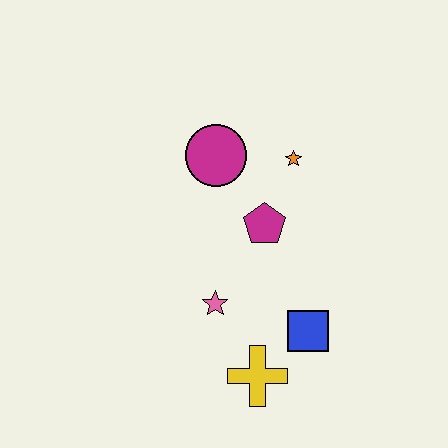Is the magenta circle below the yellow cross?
No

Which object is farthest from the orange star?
The yellow cross is farthest from the orange star.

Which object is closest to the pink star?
The yellow cross is closest to the pink star.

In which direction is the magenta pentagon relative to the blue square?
The magenta pentagon is above the blue square.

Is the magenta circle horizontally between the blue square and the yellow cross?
No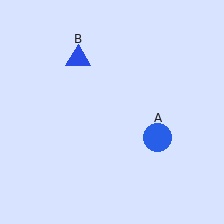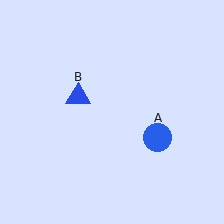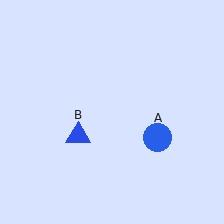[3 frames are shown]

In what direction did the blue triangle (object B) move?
The blue triangle (object B) moved down.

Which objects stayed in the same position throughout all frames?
Blue circle (object A) remained stationary.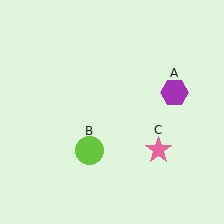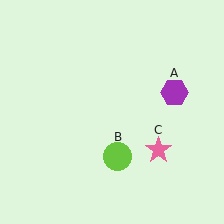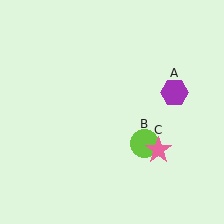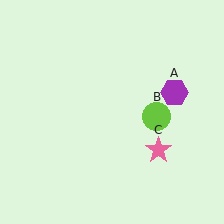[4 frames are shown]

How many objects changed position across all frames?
1 object changed position: lime circle (object B).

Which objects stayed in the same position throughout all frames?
Purple hexagon (object A) and pink star (object C) remained stationary.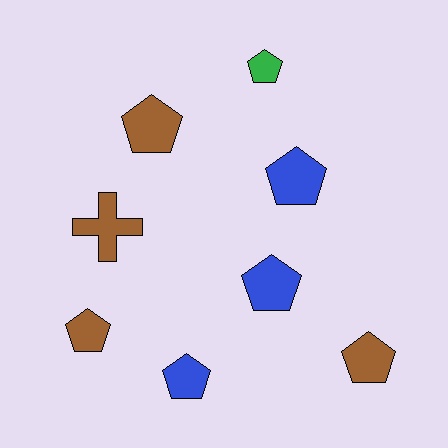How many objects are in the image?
There are 8 objects.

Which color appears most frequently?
Brown, with 4 objects.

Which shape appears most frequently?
Pentagon, with 7 objects.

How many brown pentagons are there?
There are 3 brown pentagons.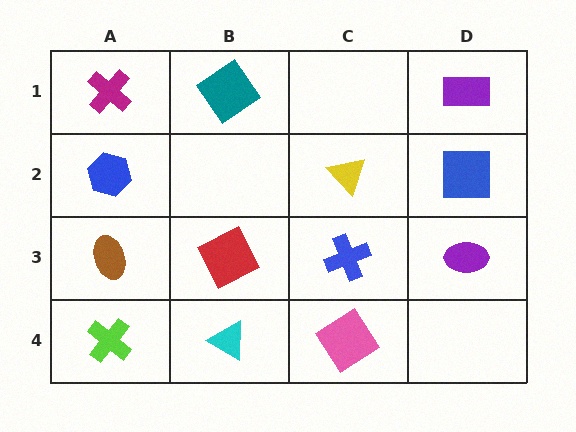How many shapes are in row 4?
3 shapes.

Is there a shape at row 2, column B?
No, that cell is empty.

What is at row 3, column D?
A purple ellipse.